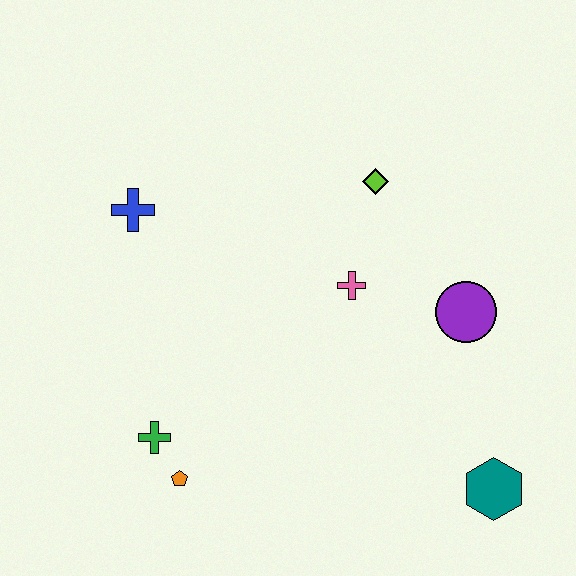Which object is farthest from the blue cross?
The teal hexagon is farthest from the blue cross.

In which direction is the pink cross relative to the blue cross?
The pink cross is to the right of the blue cross.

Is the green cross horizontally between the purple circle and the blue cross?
Yes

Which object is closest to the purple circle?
The pink cross is closest to the purple circle.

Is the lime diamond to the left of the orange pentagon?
No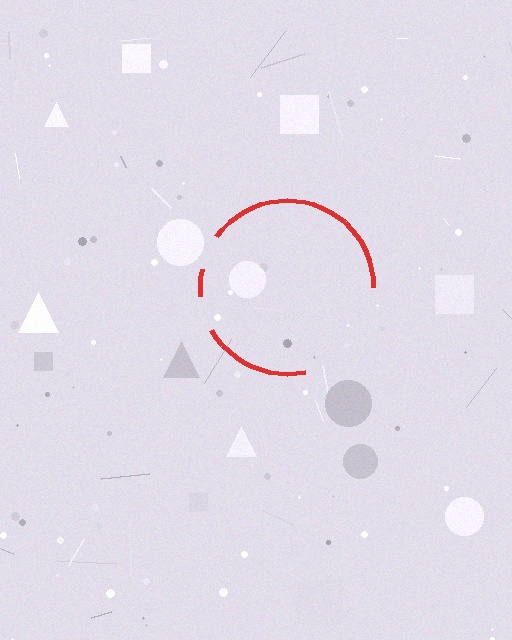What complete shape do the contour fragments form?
The contour fragments form a circle.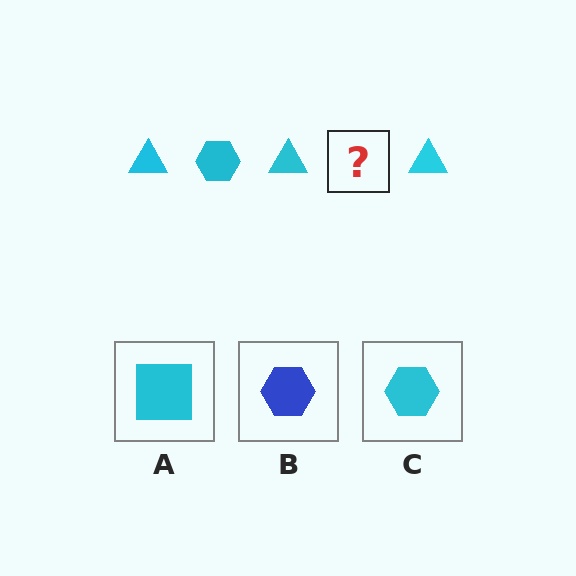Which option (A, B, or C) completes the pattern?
C.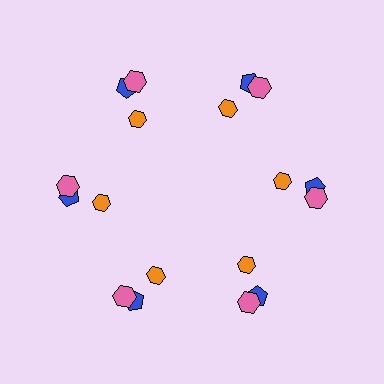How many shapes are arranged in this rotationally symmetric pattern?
There are 18 shapes, arranged in 6 groups of 3.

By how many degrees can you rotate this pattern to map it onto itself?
The pattern maps onto itself every 60 degrees of rotation.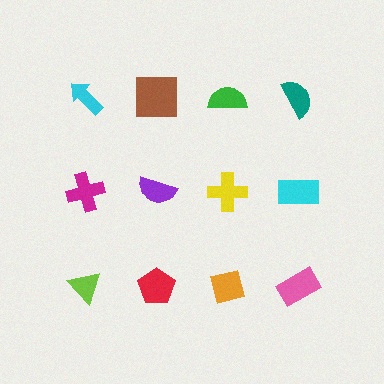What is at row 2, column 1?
A magenta cross.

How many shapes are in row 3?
4 shapes.